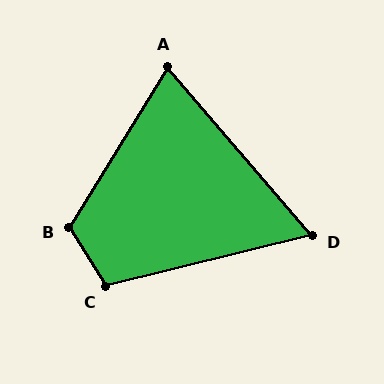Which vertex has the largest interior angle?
B, at approximately 117 degrees.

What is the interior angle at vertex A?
Approximately 72 degrees (acute).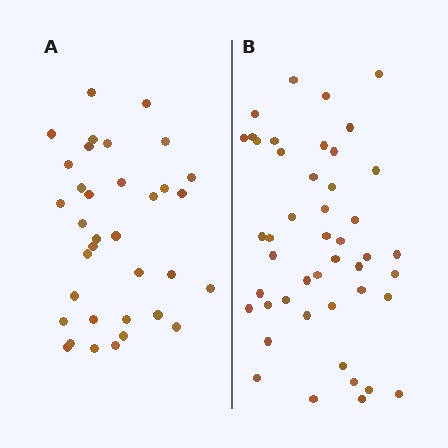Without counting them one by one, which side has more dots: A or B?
Region B (the right region) has more dots.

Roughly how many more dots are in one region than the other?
Region B has roughly 12 or so more dots than region A.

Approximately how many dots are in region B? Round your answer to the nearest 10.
About 50 dots. (The exact count is 46, which rounds to 50.)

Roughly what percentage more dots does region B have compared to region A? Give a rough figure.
About 30% more.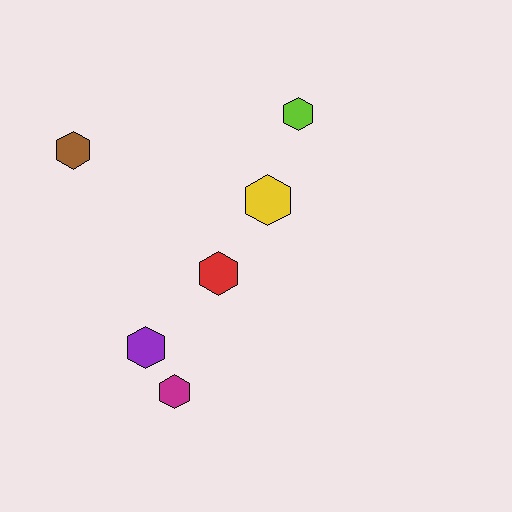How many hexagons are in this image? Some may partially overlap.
There are 6 hexagons.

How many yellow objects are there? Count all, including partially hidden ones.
There is 1 yellow object.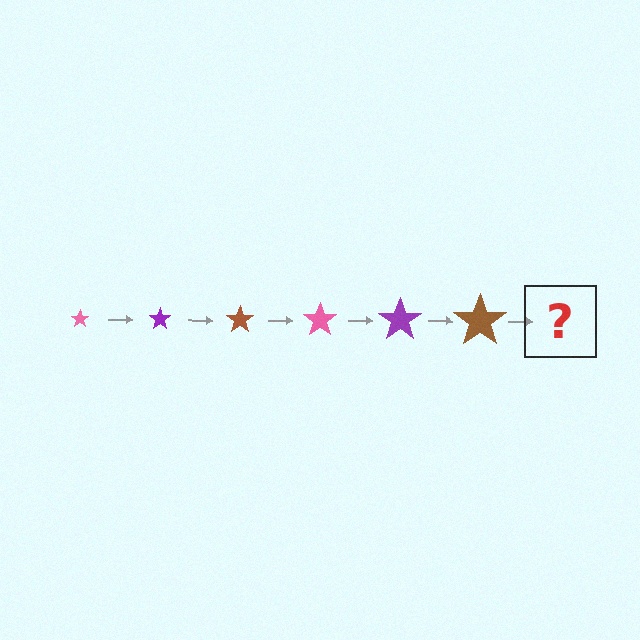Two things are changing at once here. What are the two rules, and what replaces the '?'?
The two rules are that the star grows larger each step and the color cycles through pink, purple, and brown. The '?' should be a pink star, larger than the previous one.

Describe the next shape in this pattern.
It should be a pink star, larger than the previous one.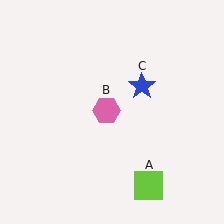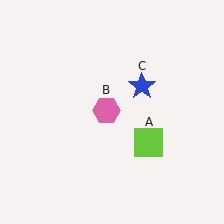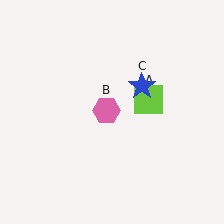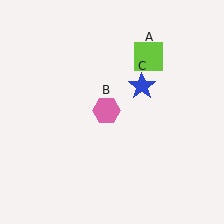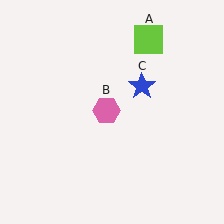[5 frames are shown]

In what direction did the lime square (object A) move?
The lime square (object A) moved up.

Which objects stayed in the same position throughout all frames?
Pink hexagon (object B) and blue star (object C) remained stationary.